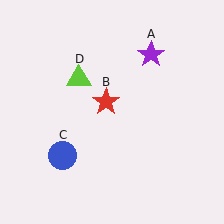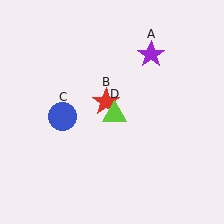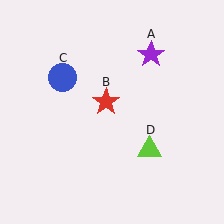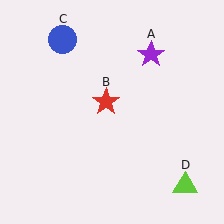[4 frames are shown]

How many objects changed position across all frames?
2 objects changed position: blue circle (object C), lime triangle (object D).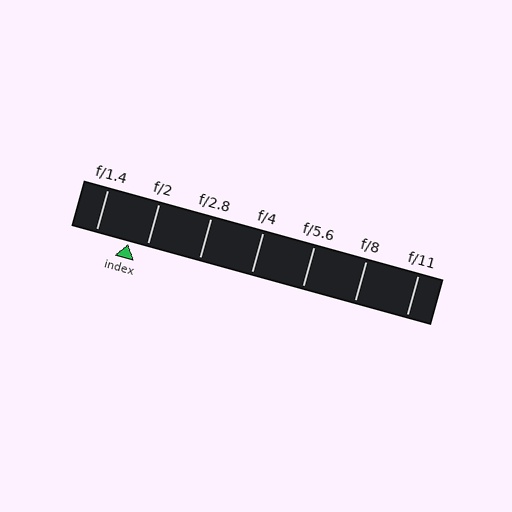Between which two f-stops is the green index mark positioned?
The index mark is between f/1.4 and f/2.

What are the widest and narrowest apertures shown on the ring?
The widest aperture shown is f/1.4 and the narrowest is f/11.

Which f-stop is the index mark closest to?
The index mark is closest to f/2.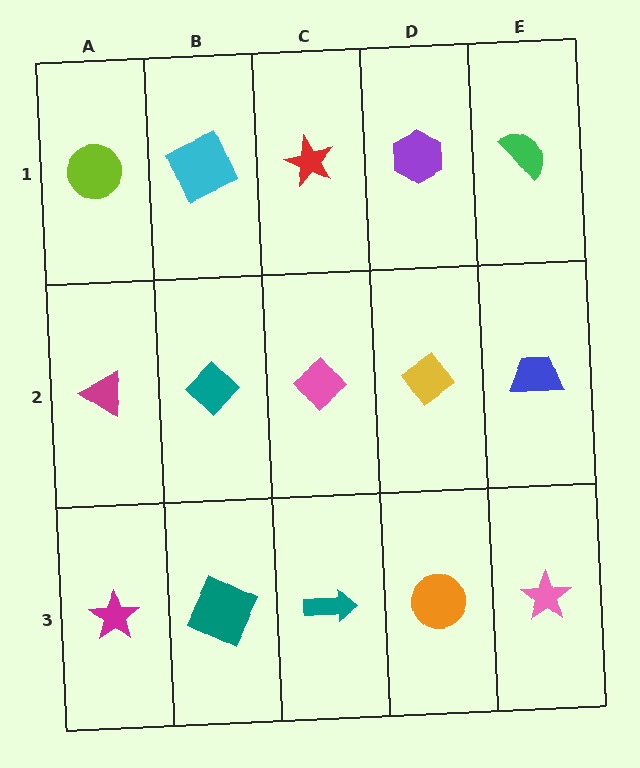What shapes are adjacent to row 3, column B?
A teal diamond (row 2, column B), a magenta star (row 3, column A), a teal arrow (row 3, column C).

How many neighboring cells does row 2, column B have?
4.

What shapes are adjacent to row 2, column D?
A purple hexagon (row 1, column D), an orange circle (row 3, column D), a pink diamond (row 2, column C), a blue trapezoid (row 2, column E).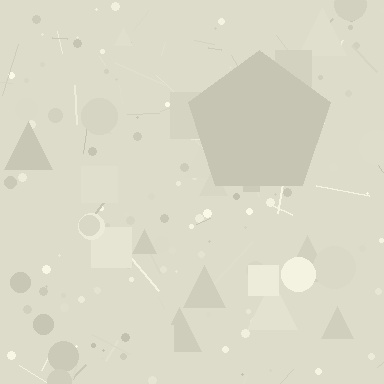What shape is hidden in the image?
A pentagon is hidden in the image.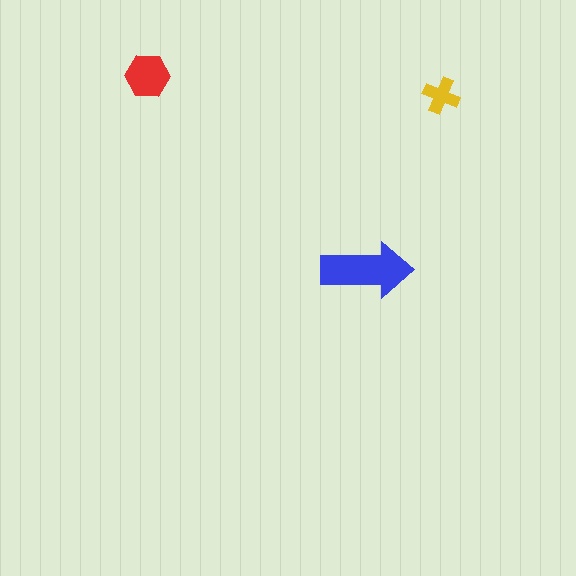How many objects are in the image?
There are 3 objects in the image.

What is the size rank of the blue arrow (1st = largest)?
1st.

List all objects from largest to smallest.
The blue arrow, the red hexagon, the yellow cross.